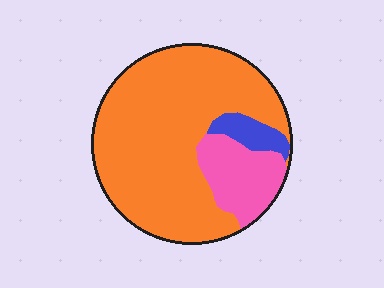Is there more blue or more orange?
Orange.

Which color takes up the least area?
Blue, at roughly 5%.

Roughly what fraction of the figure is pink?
Pink takes up between a sixth and a third of the figure.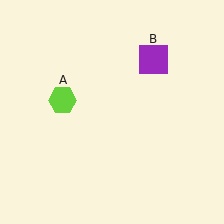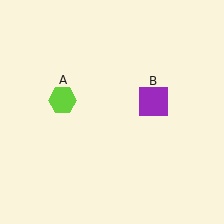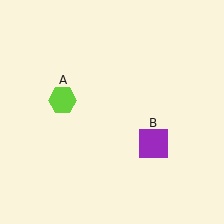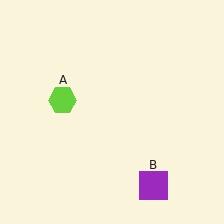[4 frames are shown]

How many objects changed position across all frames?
1 object changed position: purple square (object B).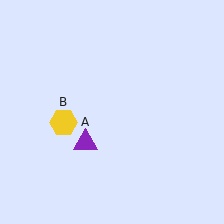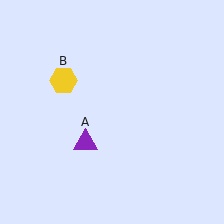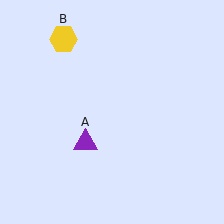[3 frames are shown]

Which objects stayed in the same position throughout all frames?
Purple triangle (object A) remained stationary.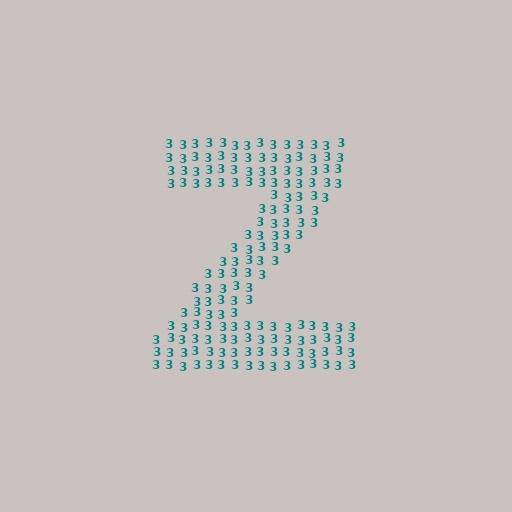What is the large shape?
The large shape is the letter Z.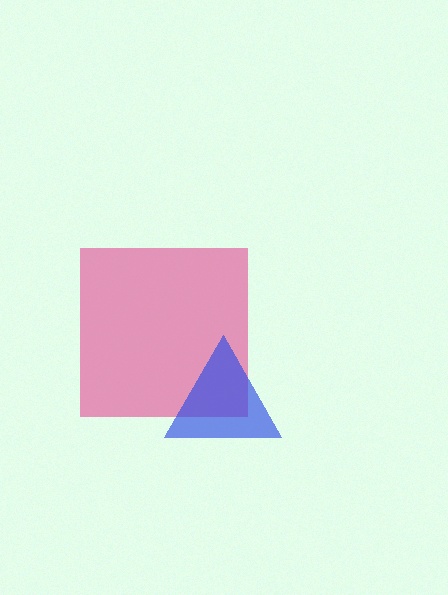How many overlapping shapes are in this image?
There are 2 overlapping shapes in the image.